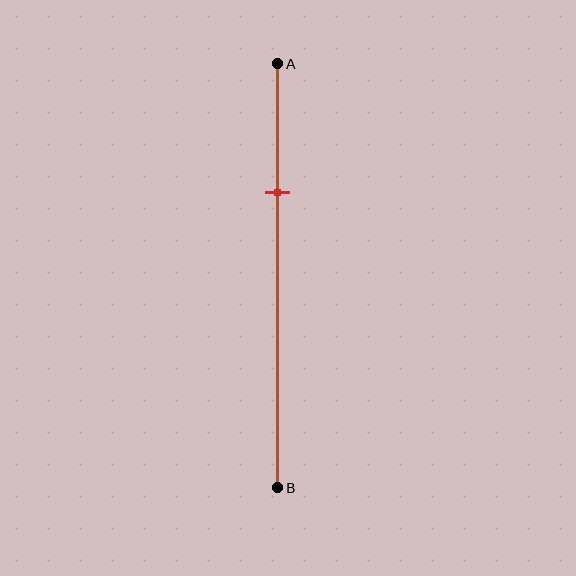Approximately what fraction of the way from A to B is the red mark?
The red mark is approximately 30% of the way from A to B.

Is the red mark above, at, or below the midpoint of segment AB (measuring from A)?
The red mark is above the midpoint of segment AB.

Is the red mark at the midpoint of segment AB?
No, the mark is at about 30% from A, not at the 50% midpoint.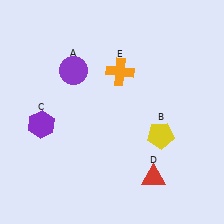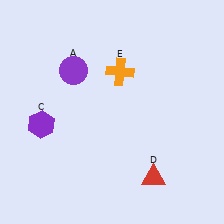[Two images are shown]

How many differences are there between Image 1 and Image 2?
There is 1 difference between the two images.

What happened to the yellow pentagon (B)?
The yellow pentagon (B) was removed in Image 2. It was in the bottom-right area of Image 1.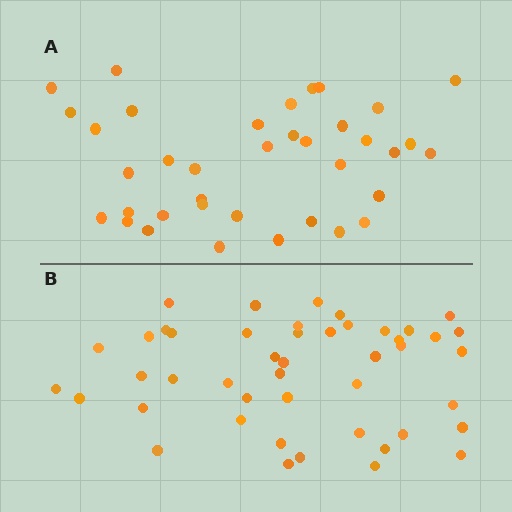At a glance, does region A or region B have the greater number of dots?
Region B (the bottom region) has more dots.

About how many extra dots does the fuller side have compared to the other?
Region B has roughly 8 or so more dots than region A.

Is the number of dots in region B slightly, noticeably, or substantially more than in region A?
Region B has only slightly more — the two regions are fairly close. The ratio is roughly 1.2 to 1.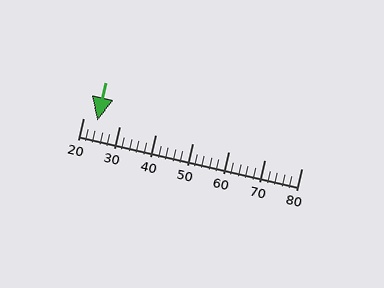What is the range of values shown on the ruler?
The ruler shows values from 20 to 80.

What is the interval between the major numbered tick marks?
The major tick marks are spaced 10 units apart.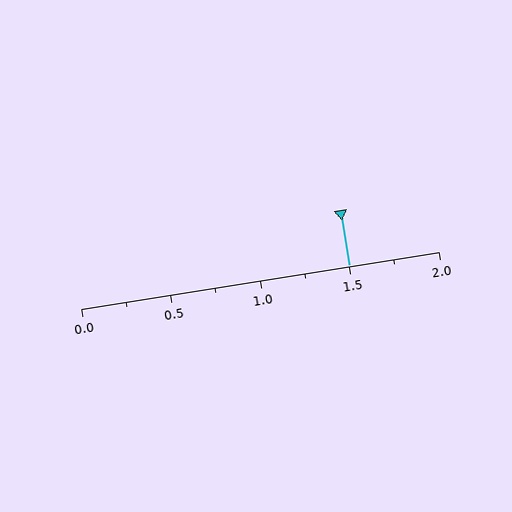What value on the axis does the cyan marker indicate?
The marker indicates approximately 1.5.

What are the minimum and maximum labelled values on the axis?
The axis runs from 0.0 to 2.0.